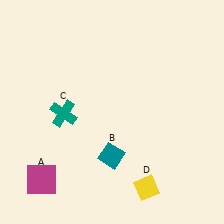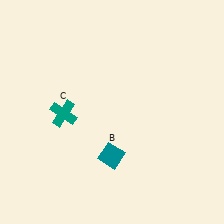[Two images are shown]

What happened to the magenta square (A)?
The magenta square (A) was removed in Image 2. It was in the bottom-left area of Image 1.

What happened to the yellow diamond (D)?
The yellow diamond (D) was removed in Image 2. It was in the bottom-right area of Image 1.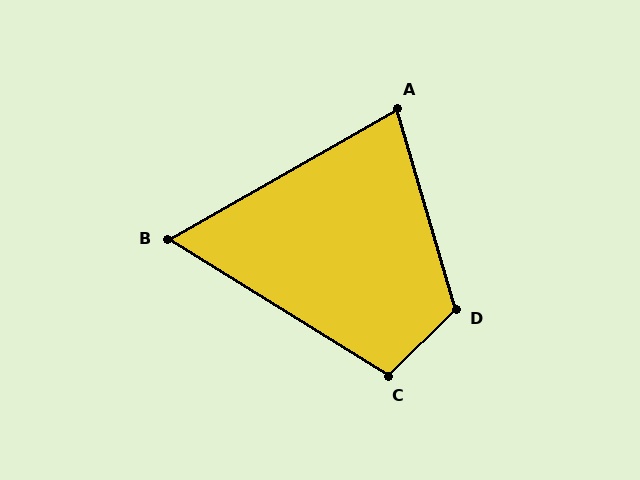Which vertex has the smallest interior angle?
B, at approximately 61 degrees.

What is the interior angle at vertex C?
Approximately 103 degrees (obtuse).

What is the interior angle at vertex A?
Approximately 77 degrees (acute).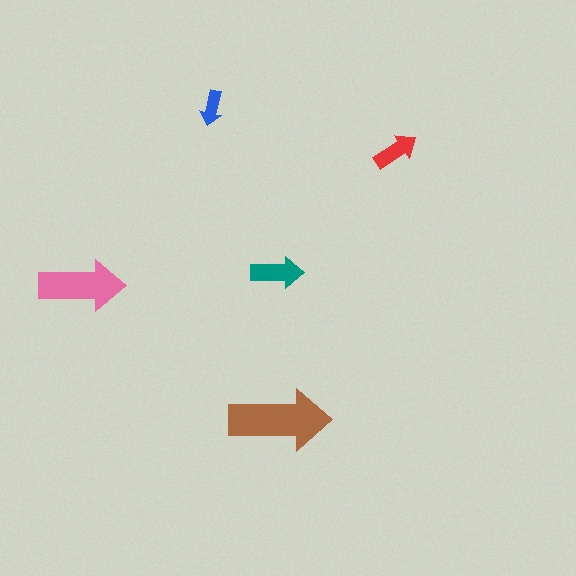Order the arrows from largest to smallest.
the brown one, the pink one, the teal one, the red one, the blue one.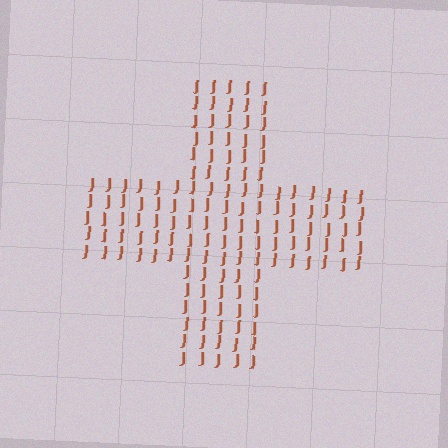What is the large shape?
The large shape is a cross.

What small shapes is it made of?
It is made of small letter J's.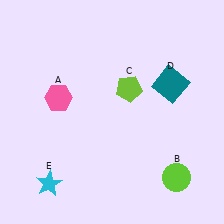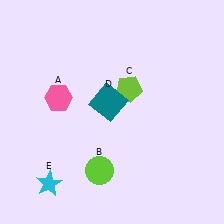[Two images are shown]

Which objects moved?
The objects that moved are: the lime circle (B), the teal square (D).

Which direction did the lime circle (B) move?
The lime circle (B) moved left.